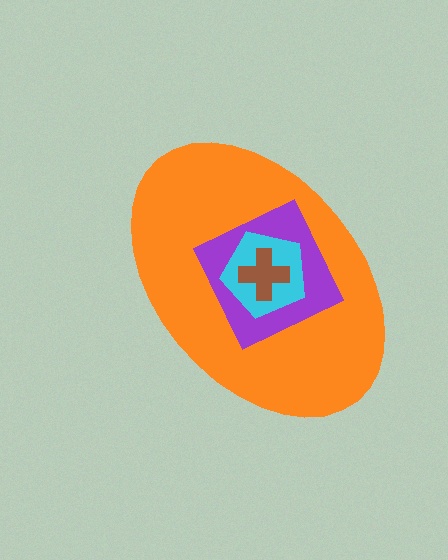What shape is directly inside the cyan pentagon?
The brown cross.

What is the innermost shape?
The brown cross.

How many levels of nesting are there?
4.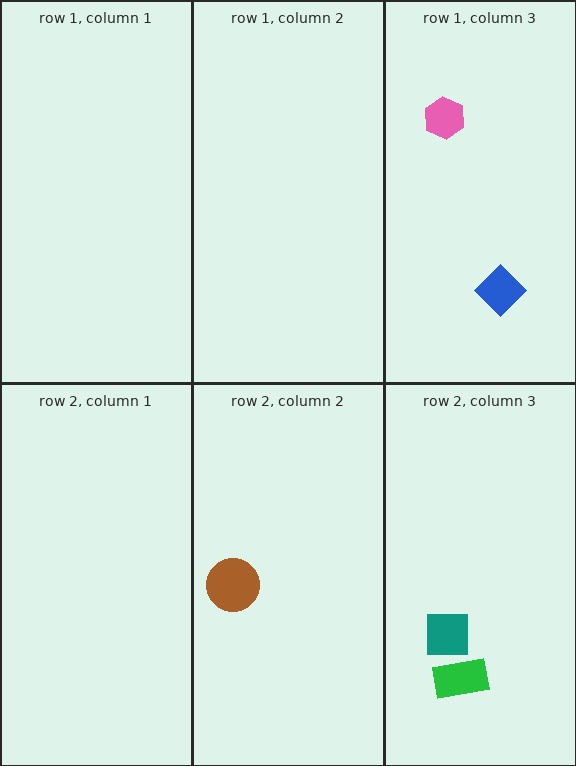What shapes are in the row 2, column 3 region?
The green rectangle, the teal square.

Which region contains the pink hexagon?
The row 1, column 3 region.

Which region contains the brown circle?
The row 2, column 2 region.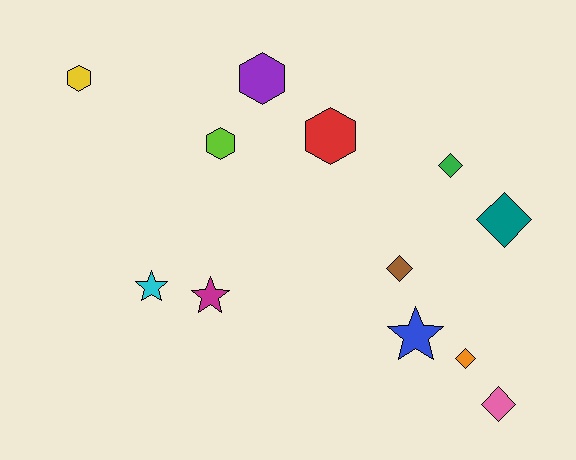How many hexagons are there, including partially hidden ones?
There are 4 hexagons.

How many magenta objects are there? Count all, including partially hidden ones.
There is 1 magenta object.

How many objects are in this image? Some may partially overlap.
There are 12 objects.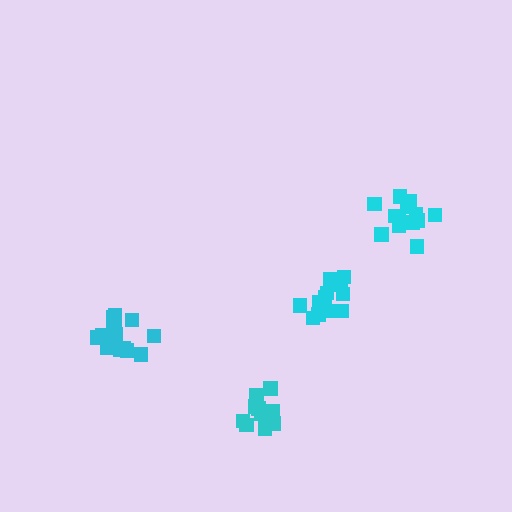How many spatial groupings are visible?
There are 4 spatial groupings.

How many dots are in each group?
Group 1: 14 dots, Group 2: 14 dots, Group 3: 15 dots, Group 4: 14 dots (57 total).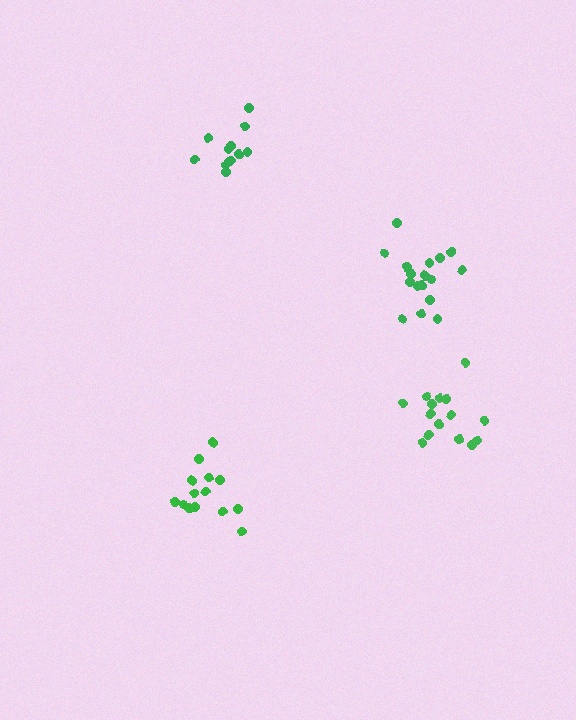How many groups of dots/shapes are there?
There are 4 groups.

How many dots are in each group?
Group 1: 15 dots, Group 2: 12 dots, Group 3: 14 dots, Group 4: 17 dots (58 total).